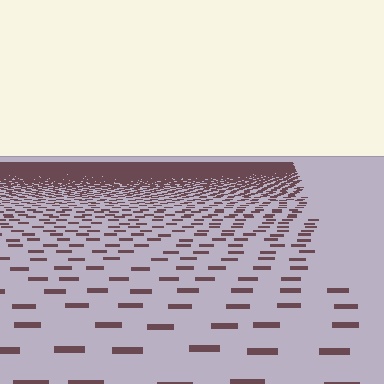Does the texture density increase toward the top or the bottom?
Density increases toward the top.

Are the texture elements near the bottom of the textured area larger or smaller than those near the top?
Larger. Near the bottom, elements are closer to the viewer and appear at a bigger on-screen size.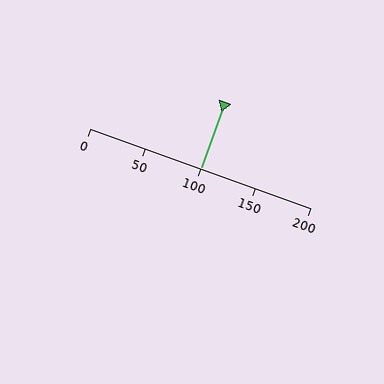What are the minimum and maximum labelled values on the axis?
The axis runs from 0 to 200.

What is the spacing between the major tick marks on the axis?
The major ticks are spaced 50 apart.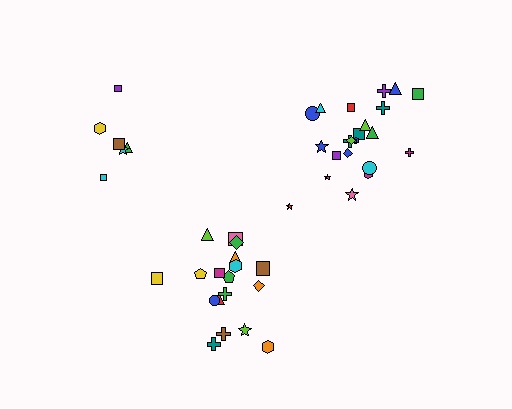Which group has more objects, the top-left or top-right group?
The top-right group.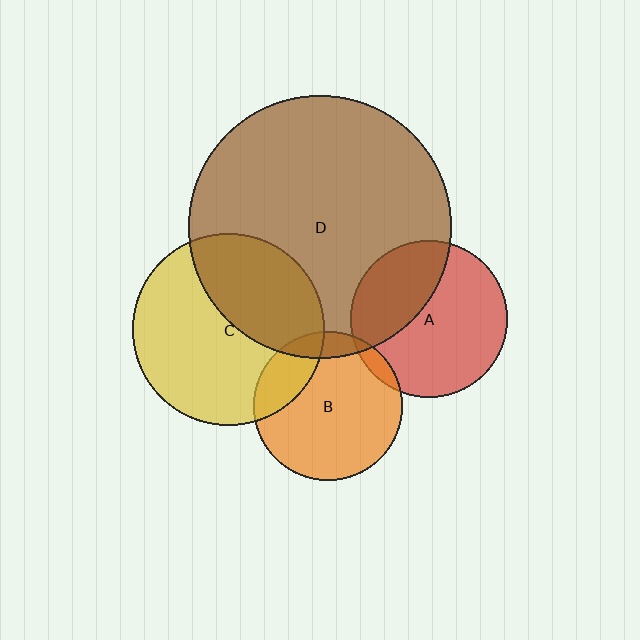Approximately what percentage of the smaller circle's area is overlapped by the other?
Approximately 40%.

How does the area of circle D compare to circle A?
Approximately 2.8 times.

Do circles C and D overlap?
Yes.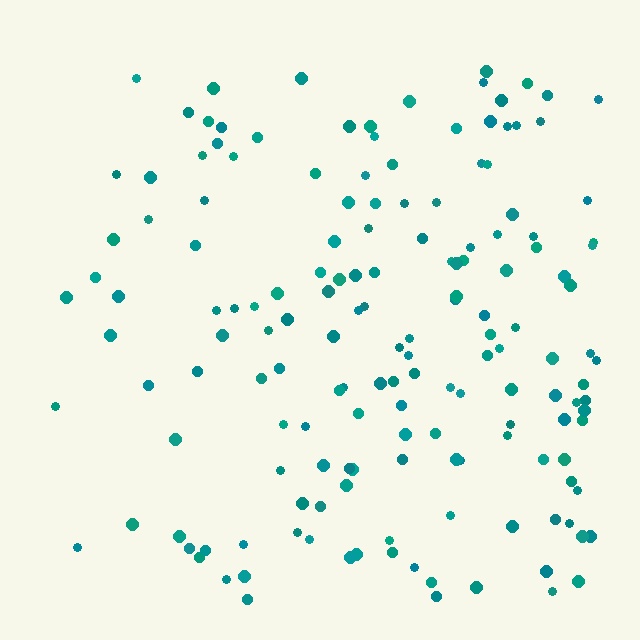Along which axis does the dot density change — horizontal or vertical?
Horizontal.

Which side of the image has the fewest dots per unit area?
The left.